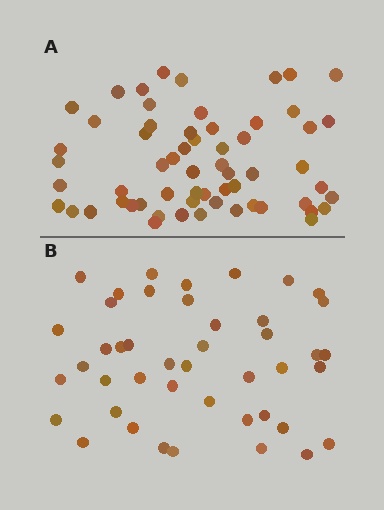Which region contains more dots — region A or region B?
Region A (the top region) has more dots.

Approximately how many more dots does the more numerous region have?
Region A has approximately 15 more dots than region B.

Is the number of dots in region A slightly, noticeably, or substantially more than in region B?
Region A has noticeably more, but not dramatically so. The ratio is roughly 1.4 to 1.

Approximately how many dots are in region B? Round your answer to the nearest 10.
About 40 dots. (The exact count is 44, which rounds to 40.)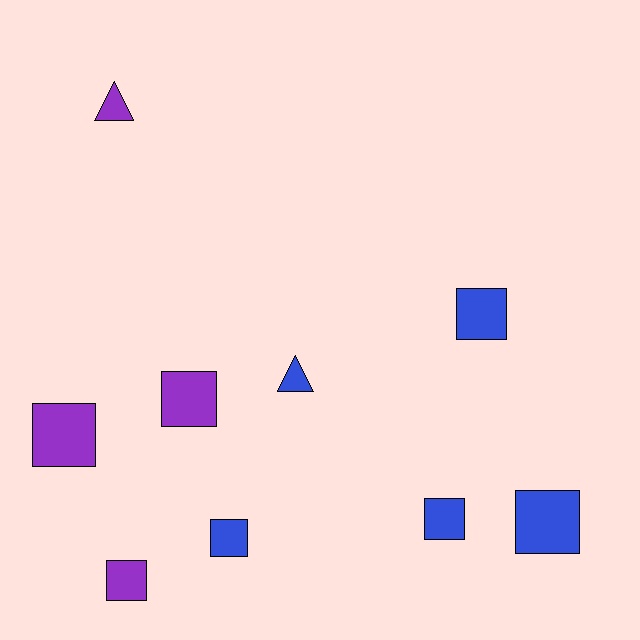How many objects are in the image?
There are 9 objects.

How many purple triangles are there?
There is 1 purple triangle.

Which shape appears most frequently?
Square, with 7 objects.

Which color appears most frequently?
Blue, with 5 objects.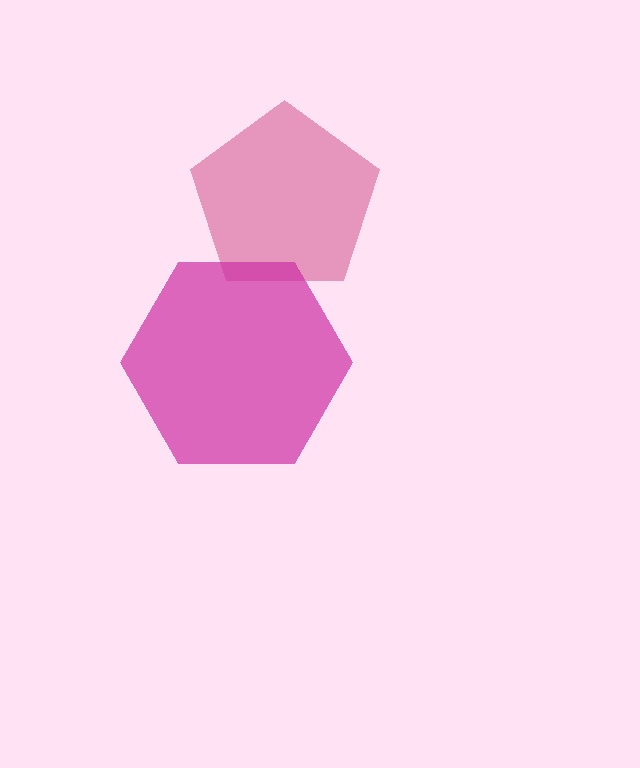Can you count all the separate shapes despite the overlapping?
Yes, there are 2 separate shapes.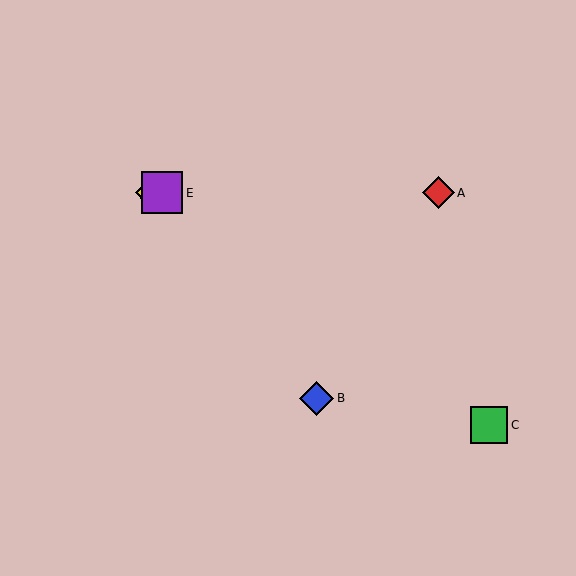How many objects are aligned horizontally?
3 objects (A, D, E) are aligned horizontally.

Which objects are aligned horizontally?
Objects A, D, E are aligned horizontally.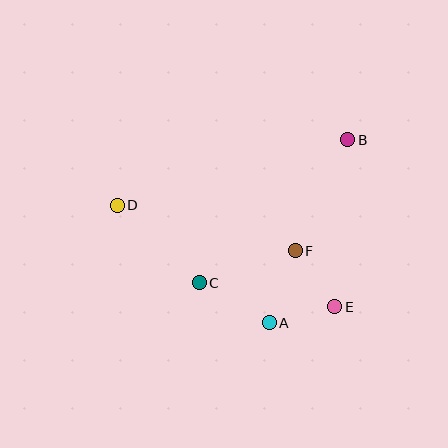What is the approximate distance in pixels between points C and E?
The distance between C and E is approximately 138 pixels.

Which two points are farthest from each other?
Points D and E are farthest from each other.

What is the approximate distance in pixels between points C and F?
The distance between C and F is approximately 101 pixels.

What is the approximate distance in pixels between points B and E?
The distance between B and E is approximately 167 pixels.